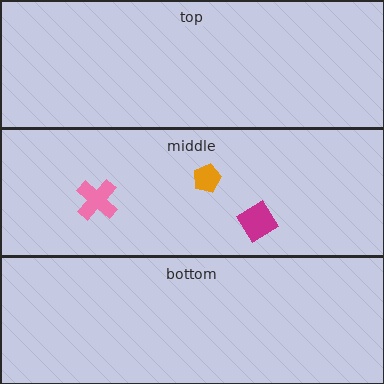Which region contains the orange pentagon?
The middle region.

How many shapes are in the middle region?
3.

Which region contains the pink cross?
The middle region.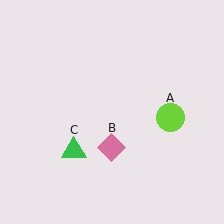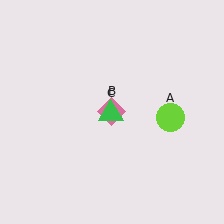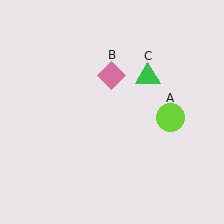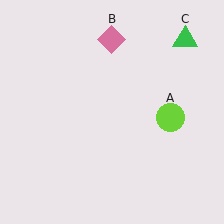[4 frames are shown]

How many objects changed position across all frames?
2 objects changed position: pink diamond (object B), green triangle (object C).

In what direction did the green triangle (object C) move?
The green triangle (object C) moved up and to the right.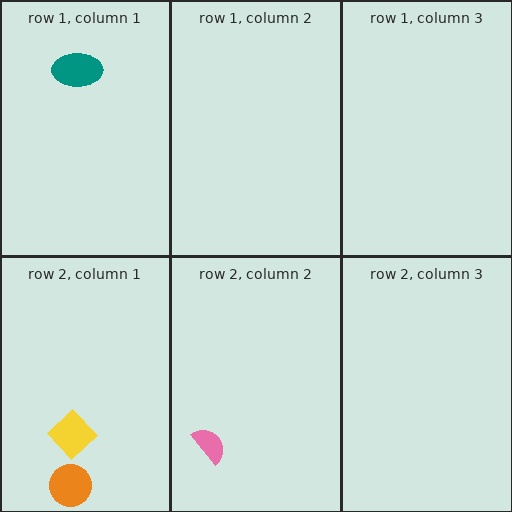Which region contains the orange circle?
The row 2, column 1 region.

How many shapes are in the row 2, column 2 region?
1.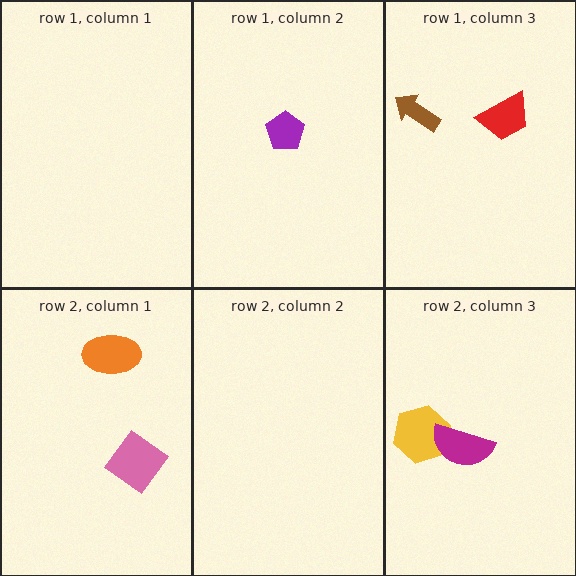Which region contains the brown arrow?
The row 1, column 3 region.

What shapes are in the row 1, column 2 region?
The purple pentagon.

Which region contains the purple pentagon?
The row 1, column 2 region.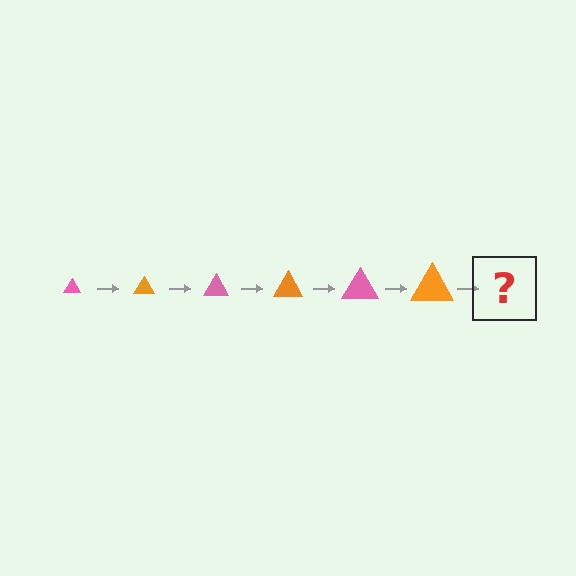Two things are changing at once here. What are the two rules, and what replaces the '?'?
The two rules are that the triangle grows larger each step and the color cycles through pink and orange. The '?' should be a pink triangle, larger than the previous one.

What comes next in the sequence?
The next element should be a pink triangle, larger than the previous one.